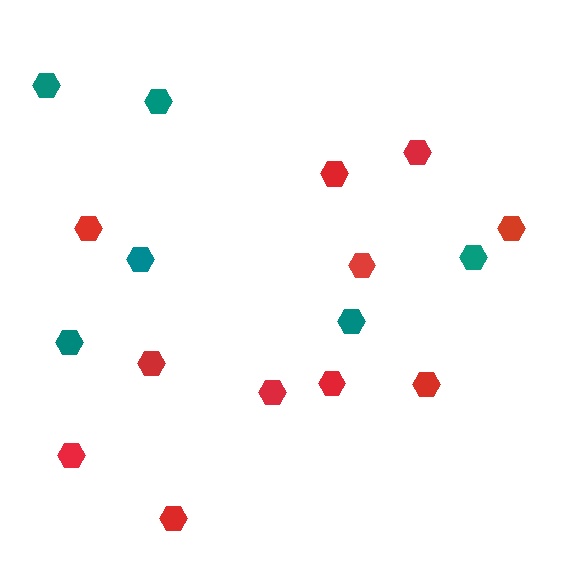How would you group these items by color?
There are 2 groups: one group of red hexagons (11) and one group of teal hexagons (6).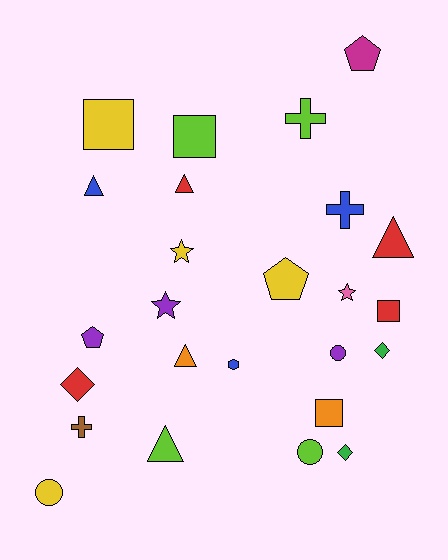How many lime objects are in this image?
There are 4 lime objects.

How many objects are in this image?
There are 25 objects.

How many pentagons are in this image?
There are 3 pentagons.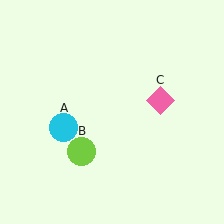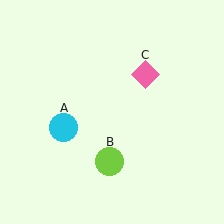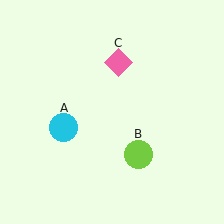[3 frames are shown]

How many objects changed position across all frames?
2 objects changed position: lime circle (object B), pink diamond (object C).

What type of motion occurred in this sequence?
The lime circle (object B), pink diamond (object C) rotated counterclockwise around the center of the scene.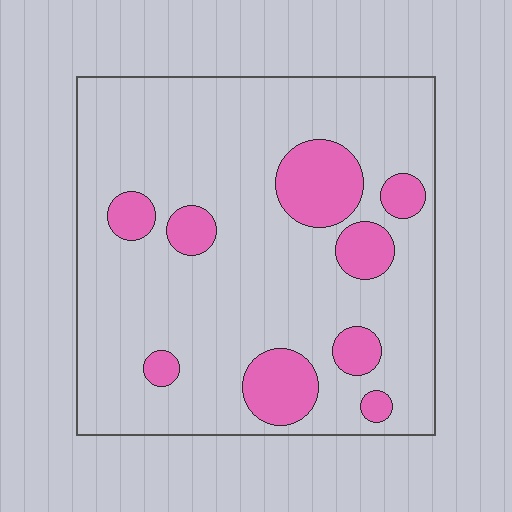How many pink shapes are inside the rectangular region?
9.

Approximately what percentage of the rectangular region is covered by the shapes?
Approximately 20%.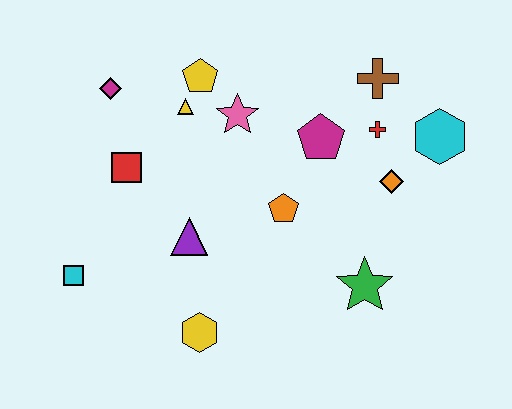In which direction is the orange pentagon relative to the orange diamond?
The orange pentagon is to the left of the orange diamond.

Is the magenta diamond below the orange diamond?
No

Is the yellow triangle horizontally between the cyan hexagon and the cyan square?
Yes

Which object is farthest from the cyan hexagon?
The cyan square is farthest from the cyan hexagon.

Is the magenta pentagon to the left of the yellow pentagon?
No